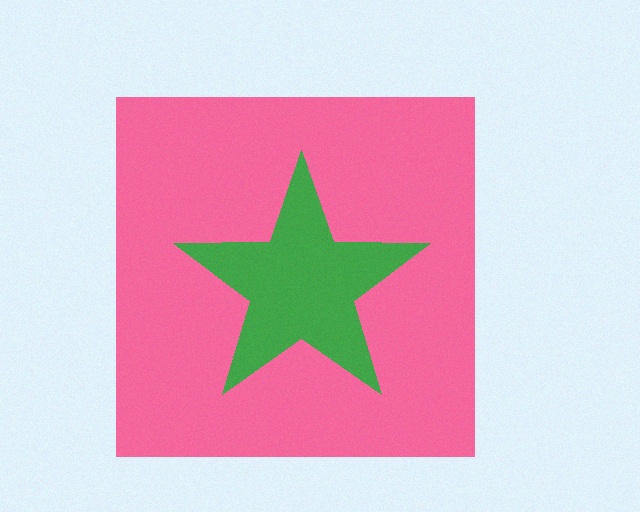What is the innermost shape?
The green star.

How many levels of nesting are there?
2.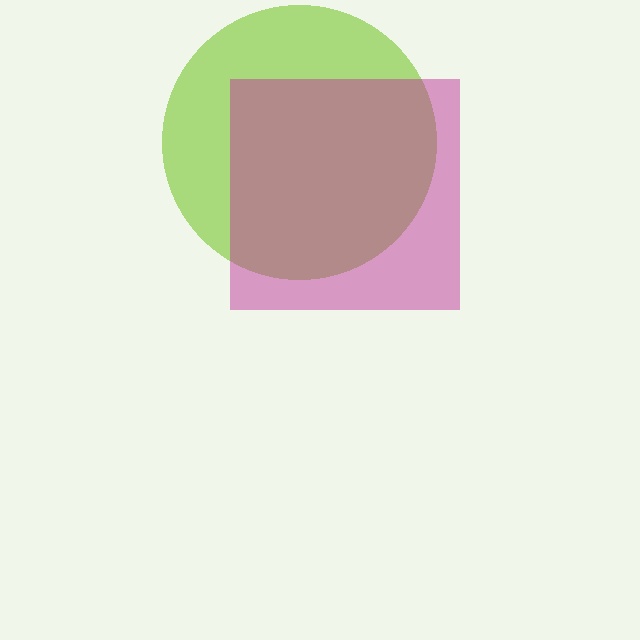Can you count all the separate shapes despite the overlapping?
Yes, there are 2 separate shapes.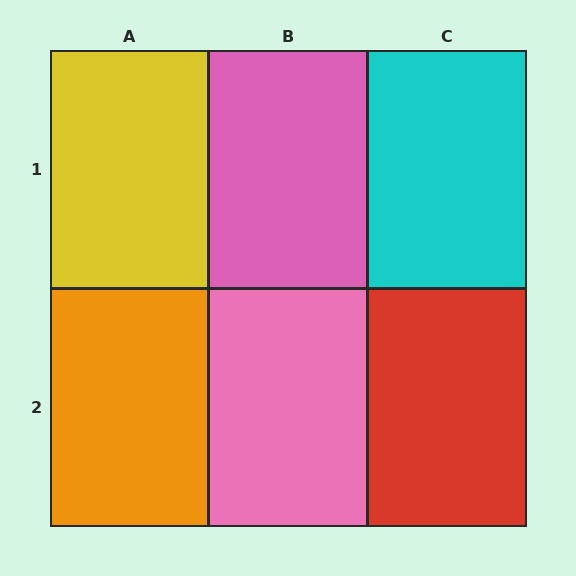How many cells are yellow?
1 cell is yellow.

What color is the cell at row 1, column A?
Yellow.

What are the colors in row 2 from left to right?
Orange, pink, red.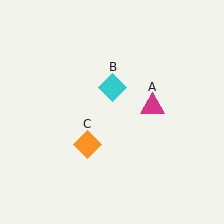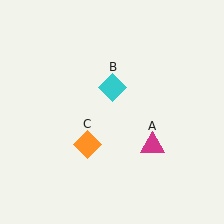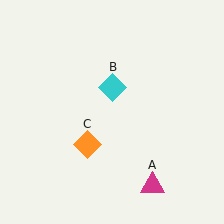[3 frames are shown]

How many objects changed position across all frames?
1 object changed position: magenta triangle (object A).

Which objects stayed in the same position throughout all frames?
Cyan diamond (object B) and orange diamond (object C) remained stationary.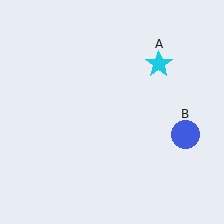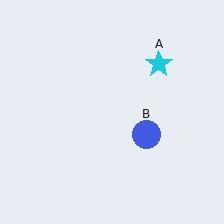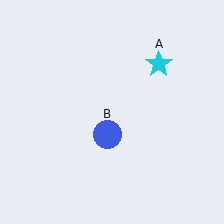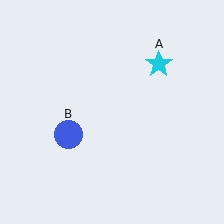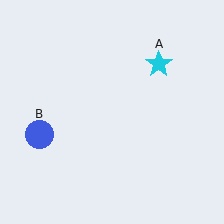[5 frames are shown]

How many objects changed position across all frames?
1 object changed position: blue circle (object B).